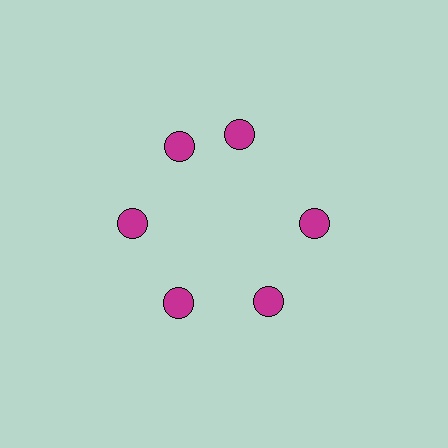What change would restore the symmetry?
The symmetry would be restored by rotating it back into even spacing with its neighbors so that all 6 circles sit at equal angles and equal distance from the center.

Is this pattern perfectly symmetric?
No. The 6 magenta circles are arranged in a ring, but one element near the 1 o'clock position is rotated out of alignment along the ring, breaking the 6-fold rotational symmetry.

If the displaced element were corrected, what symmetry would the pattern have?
It would have 6-fold rotational symmetry — the pattern would map onto itself every 60 degrees.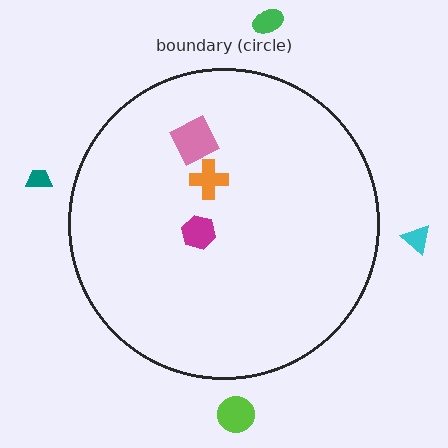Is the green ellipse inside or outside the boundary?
Outside.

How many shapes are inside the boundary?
3 inside, 4 outside.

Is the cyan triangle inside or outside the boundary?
Outside.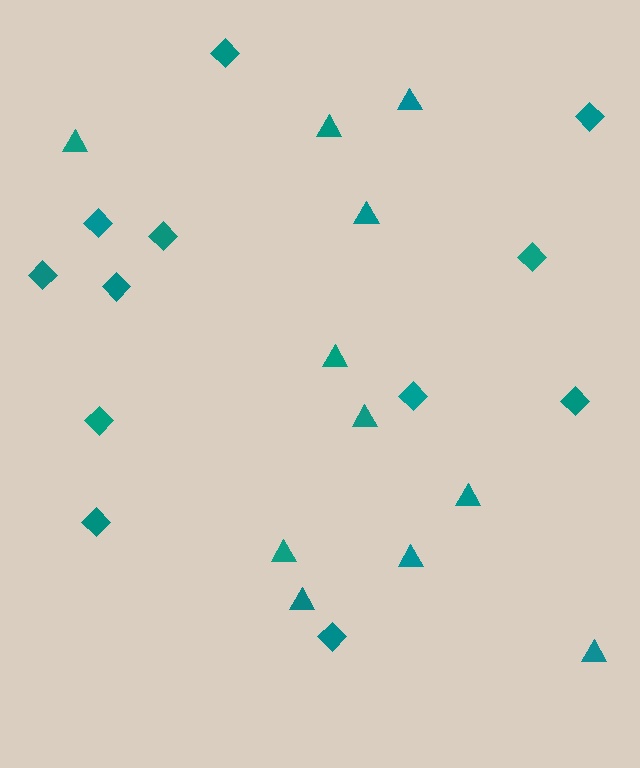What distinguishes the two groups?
There are 2 groups: one group of triangles (11) and one group of diamonds (12).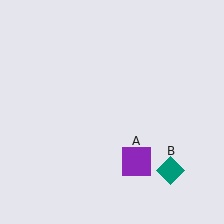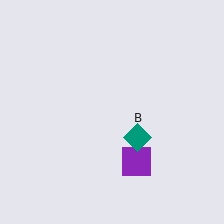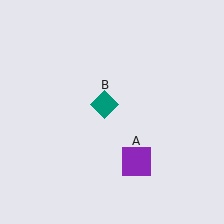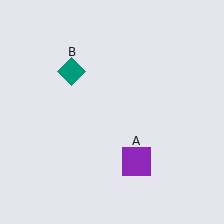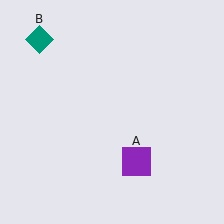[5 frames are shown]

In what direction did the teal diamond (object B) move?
The teal diamond (object B) moved up and to the left.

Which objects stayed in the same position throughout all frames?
Purple square (object A) remained stationary.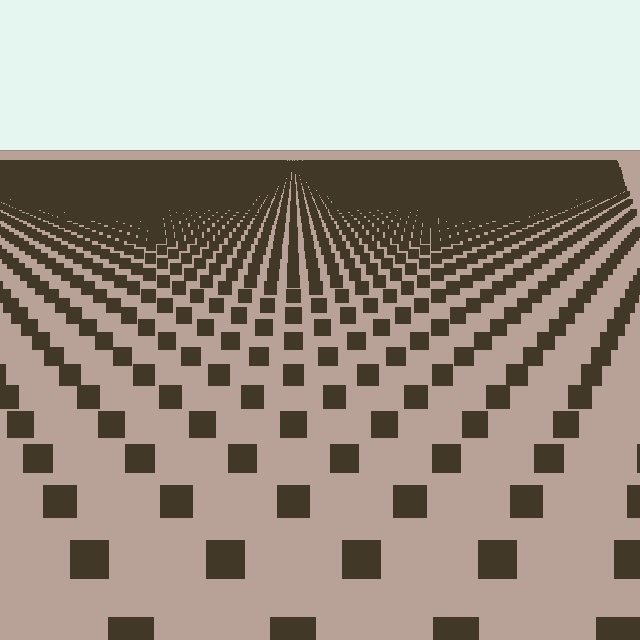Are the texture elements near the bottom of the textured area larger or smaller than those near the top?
Larger. Near the bottom, elements are closer to the viewer and appear at a bigger on-screen size.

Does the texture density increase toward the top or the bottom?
Density increases toward the top.